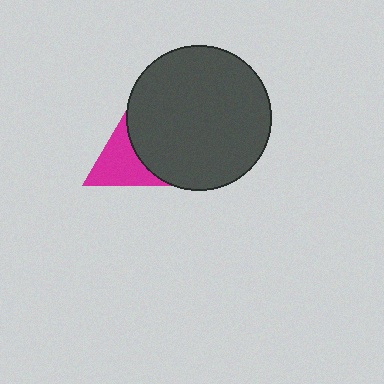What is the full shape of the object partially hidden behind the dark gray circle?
The partially hidden object is a magenta triangle.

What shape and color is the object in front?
The object in front is a dark gray circle.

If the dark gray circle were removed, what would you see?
You would see the complete magenta triangle.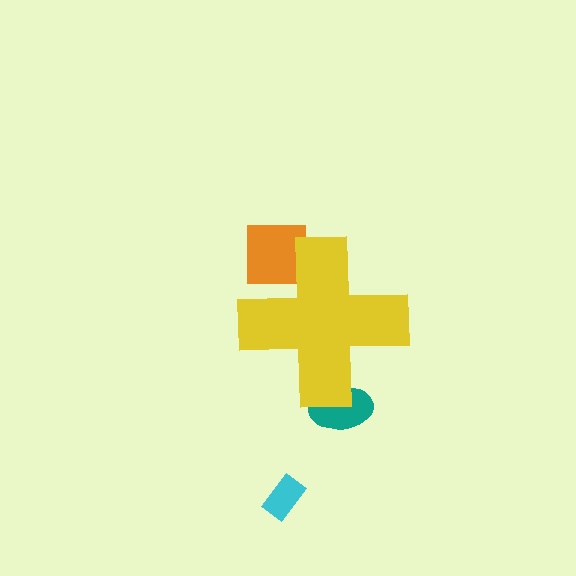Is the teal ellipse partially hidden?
Yes, the teal ellipse is partially hidden behind the yellow cross.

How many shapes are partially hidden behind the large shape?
2 shapes are partially hidden.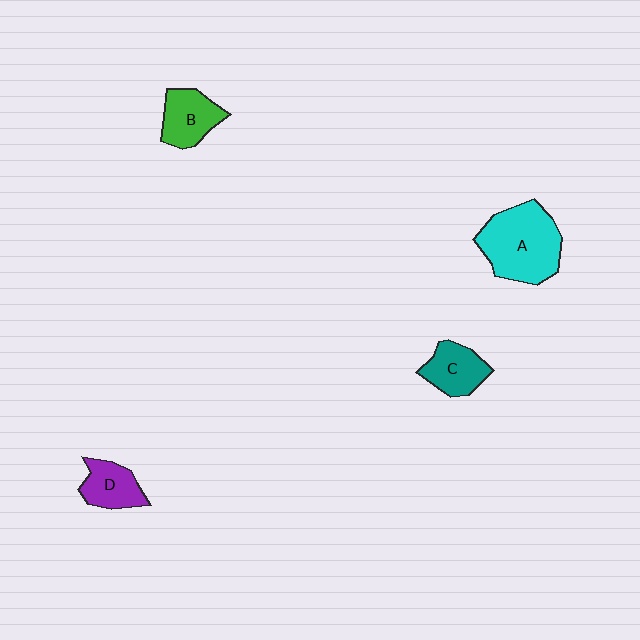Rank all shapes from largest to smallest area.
From largest to smallest: A (cyan), B (green), C (teal), D (purple).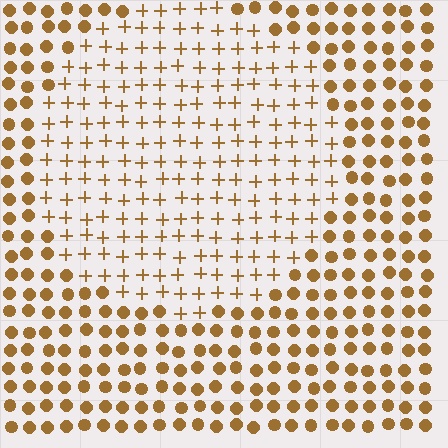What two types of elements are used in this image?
The image uses plus signs inside the circle region and circles outside it.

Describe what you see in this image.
The image is filled with small brown elements arranged in a uniform grid. A circle-shaped region contains plus signs, while the surrounding area contains circles. The boundary is defined purely by the change in element shape.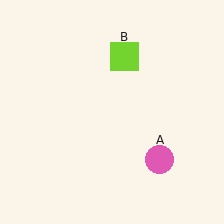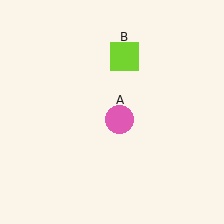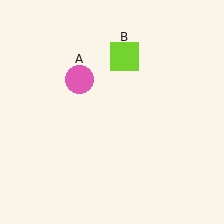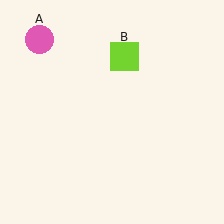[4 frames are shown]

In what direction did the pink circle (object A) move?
The pink circle (object A) moved up and to the left.